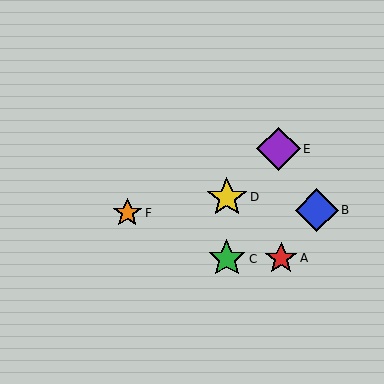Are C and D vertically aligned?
Yes, both are at x≈227.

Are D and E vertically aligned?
No, D is at x≈227 and E is at x≈278.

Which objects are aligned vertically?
Objects C, D are aligned vertically.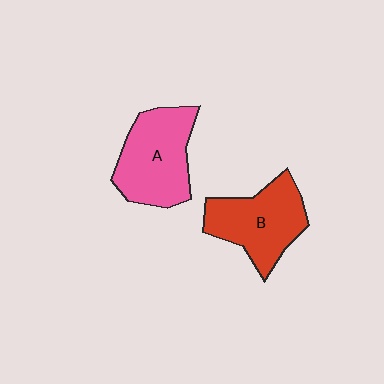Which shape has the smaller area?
Shape B (red).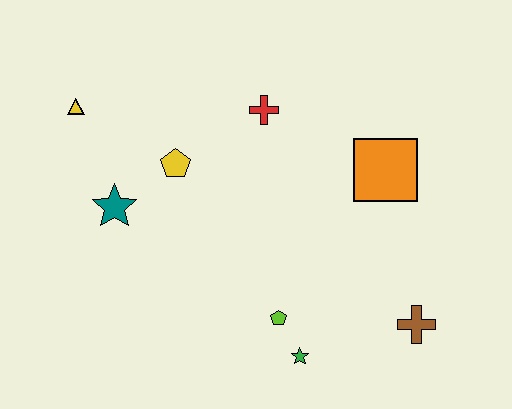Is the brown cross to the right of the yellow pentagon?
Yes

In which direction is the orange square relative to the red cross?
The orange square is to the right of the red cross.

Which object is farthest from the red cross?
The brown cross is farthest from the red cross.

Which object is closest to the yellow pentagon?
The teal star is closest to the yellow pentagon.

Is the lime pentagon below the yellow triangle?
Yes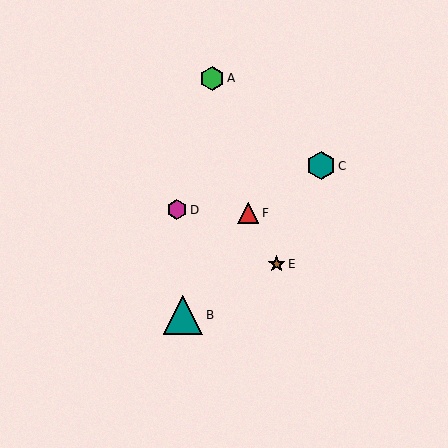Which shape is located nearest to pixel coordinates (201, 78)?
The green hexagon (labeled A) at (212, 78) is nearest to that location.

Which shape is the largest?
The teal triangle (labeled B) is the largest.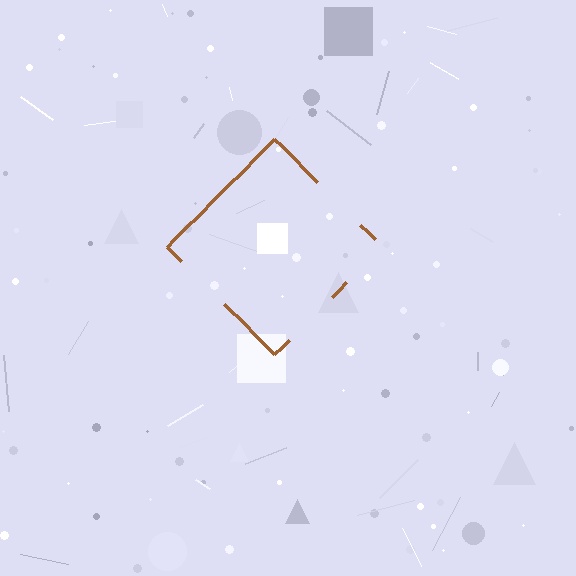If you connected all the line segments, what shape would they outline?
They would outline a diamond.